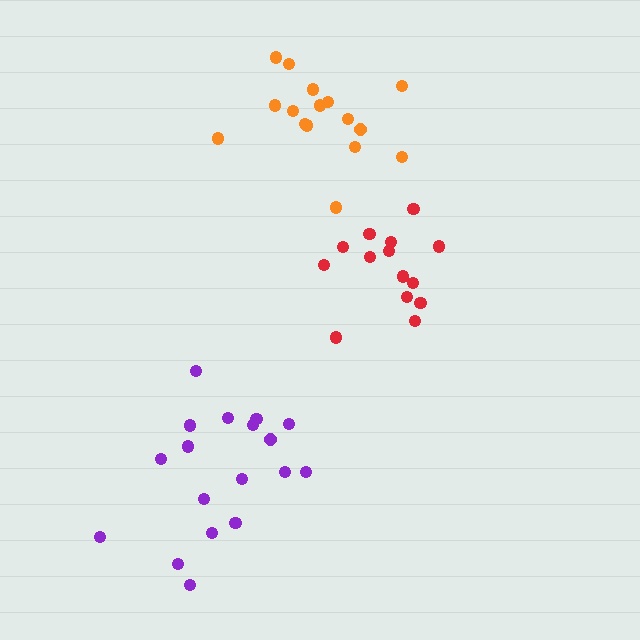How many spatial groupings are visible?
There are 3 spatial groupings.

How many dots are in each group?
Group 1: 14 dots, Group 2: 18 dots, Group 3: 16 dots (48 total).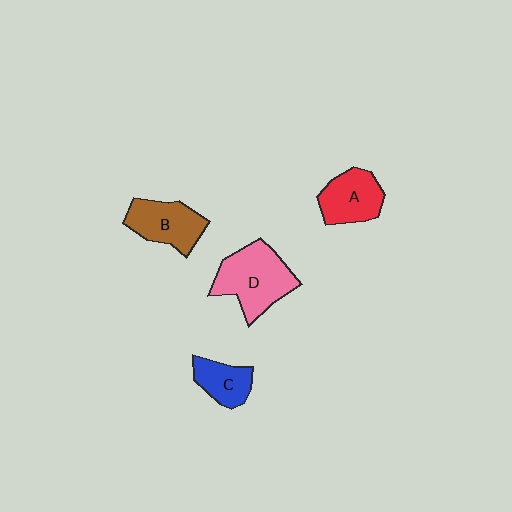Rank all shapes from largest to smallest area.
From largest to smallest: D (pink), B (brown), A (red), C (blue).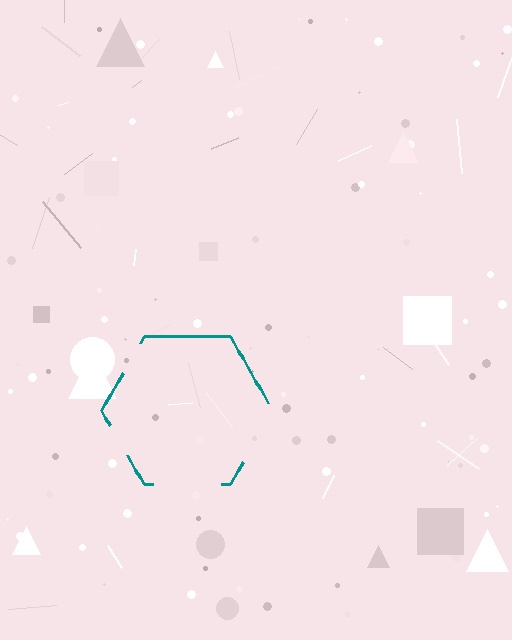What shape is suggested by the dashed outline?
The dashed outline suggests a hexagon.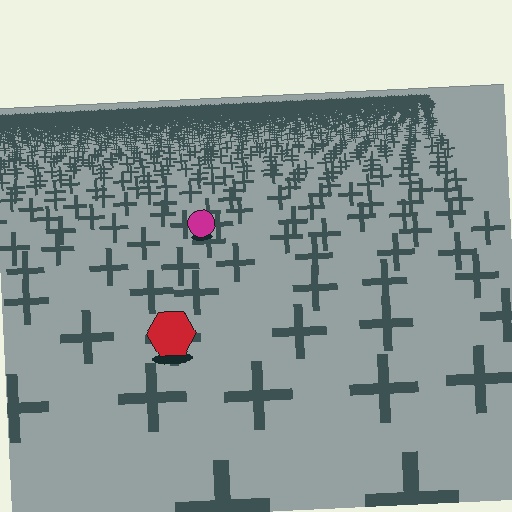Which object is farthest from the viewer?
The magenta circle is farthest from the viewer. It appears smaller and the ground texture around it is denser.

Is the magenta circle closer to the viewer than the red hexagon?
No. The red hexagon is closer — you can tell from the texture gradient: the ground texture is coarser near it.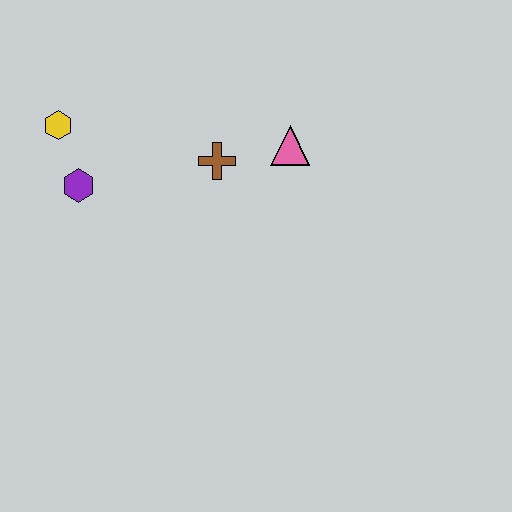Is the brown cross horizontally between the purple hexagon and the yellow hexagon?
No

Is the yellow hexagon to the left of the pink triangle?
Yes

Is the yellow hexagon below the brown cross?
No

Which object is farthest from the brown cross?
The yellow hexagon is farthest from the brown cross.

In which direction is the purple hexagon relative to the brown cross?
The purple hexagon is to the left of the brown cross.